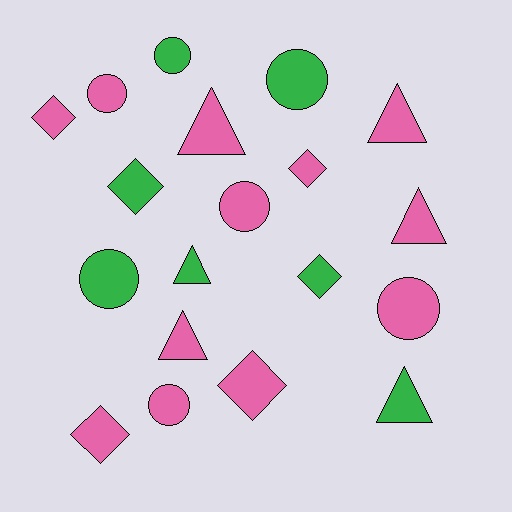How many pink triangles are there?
There are 4 pink triangles.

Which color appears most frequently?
Pink, with 12 objects.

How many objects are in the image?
There are 19 objects.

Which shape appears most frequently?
Circle, with 7 objects.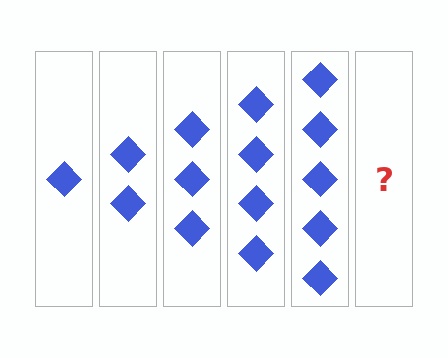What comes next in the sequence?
The next element should be 6 diamonds.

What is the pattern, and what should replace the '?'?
The pattern is that each step adds one more diamond. The '?' should be 6 diamonds.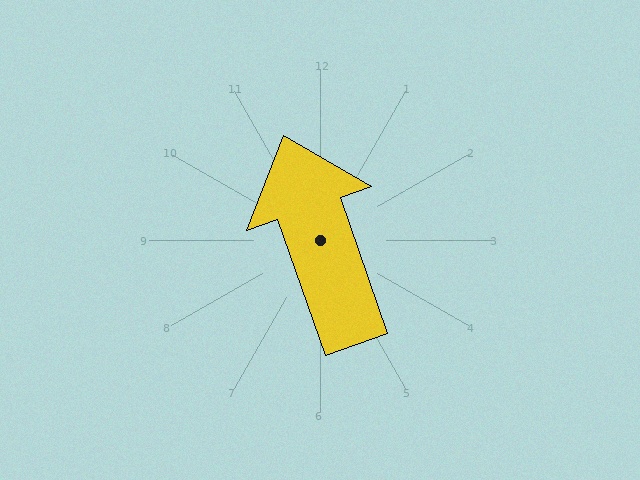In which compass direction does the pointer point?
North.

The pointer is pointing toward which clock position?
Roughly 11 o'clock.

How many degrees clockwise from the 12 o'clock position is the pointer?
Approximately 341 degrees.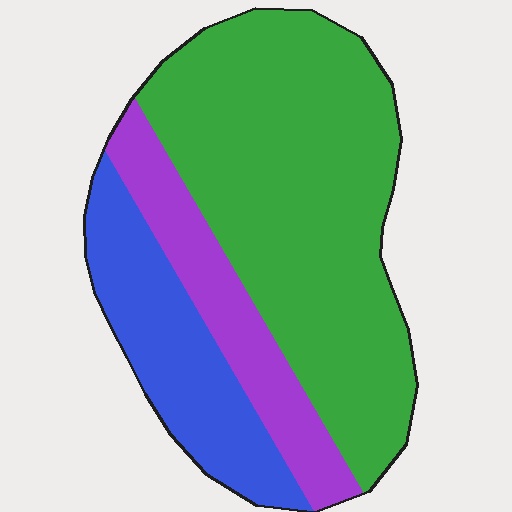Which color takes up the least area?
Purple, at roughly 20%.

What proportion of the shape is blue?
Blue covers roughly 20% of the shape.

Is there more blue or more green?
Green.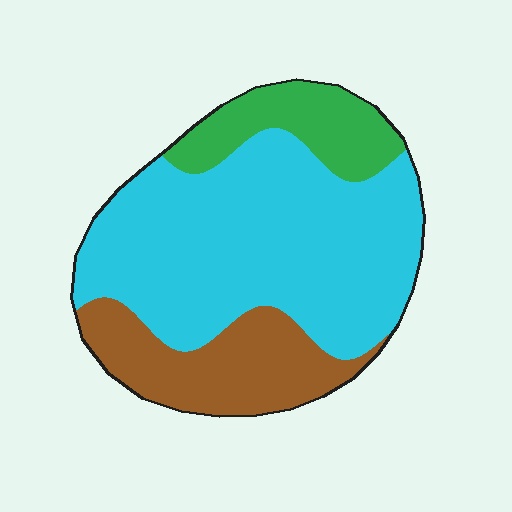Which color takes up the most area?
Cyan, at roughly 60%.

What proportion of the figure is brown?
Brown takes up about one quarter (1/4) of the figure.